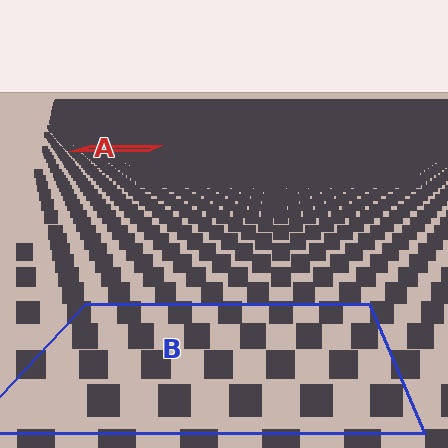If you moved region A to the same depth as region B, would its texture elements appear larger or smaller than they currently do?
They would appear larger. At a closer depth, the same texture elements are projected at a bigger on-screen size.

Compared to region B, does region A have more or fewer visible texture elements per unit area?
Region A has more texture elements per unit area — they are packed more densely because it is farther away.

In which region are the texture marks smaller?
The texture marks are smaller in region A, because it is farther away.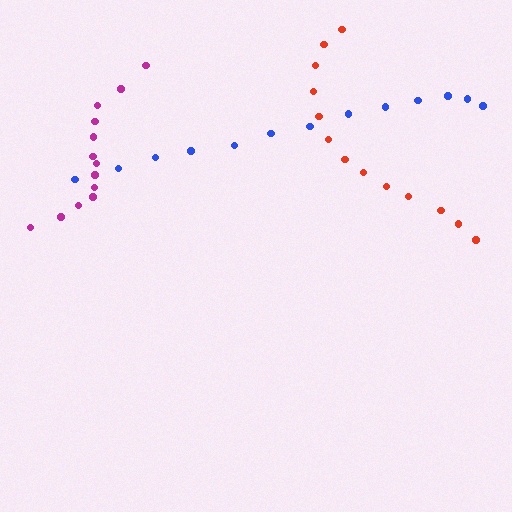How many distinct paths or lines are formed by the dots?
There are 3 distinct paths.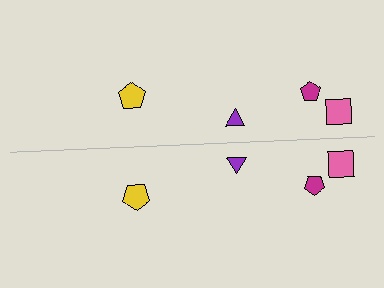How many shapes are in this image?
There are 8 shapes in this image.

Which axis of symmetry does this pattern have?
The pattern has a horizontal axis of symmetry running through the center of the image.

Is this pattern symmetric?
Yes, this pattern has bilateral (reflection) symmetry.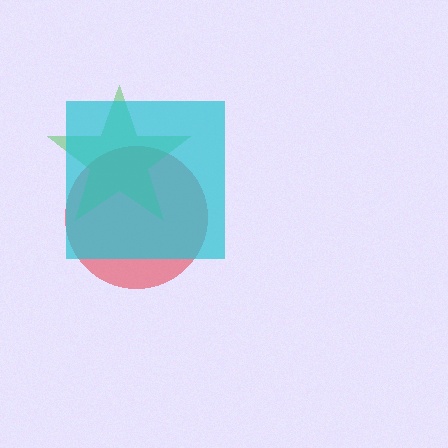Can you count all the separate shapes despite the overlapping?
Yes, there are 3 separate shapes.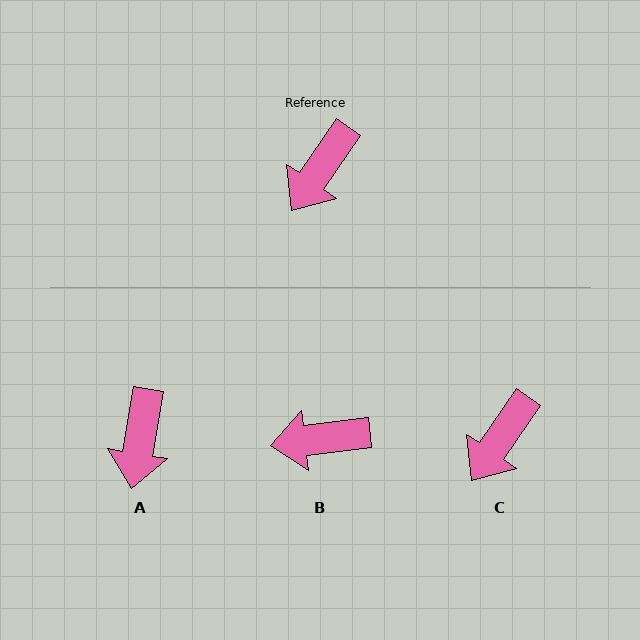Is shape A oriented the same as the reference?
No, it is off by about 25 degrees.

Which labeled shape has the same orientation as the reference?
C.